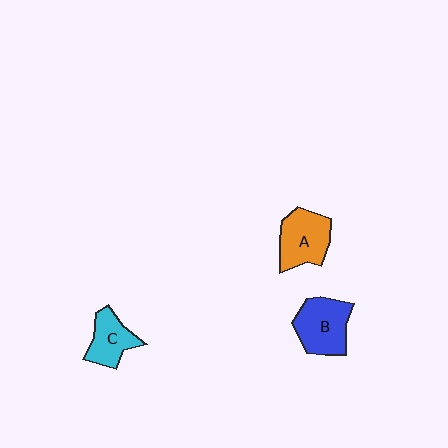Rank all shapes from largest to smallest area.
From largest to smallest: B (blue), A (orange), C (cyan).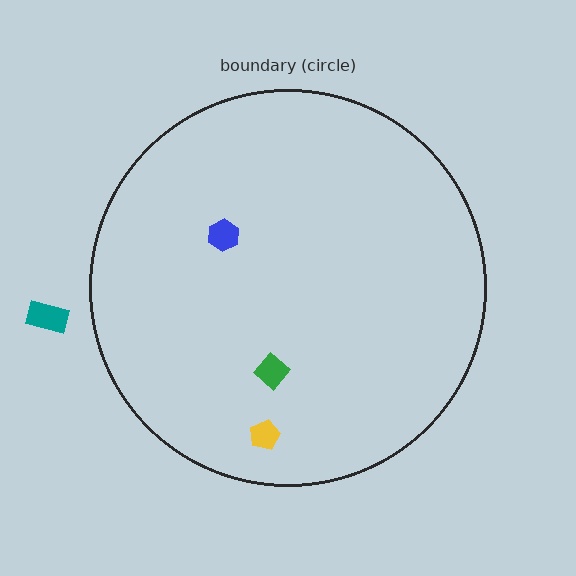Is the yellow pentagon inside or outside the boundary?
Inside.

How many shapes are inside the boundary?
3 inside, 1 outside.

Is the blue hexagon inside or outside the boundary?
Inside.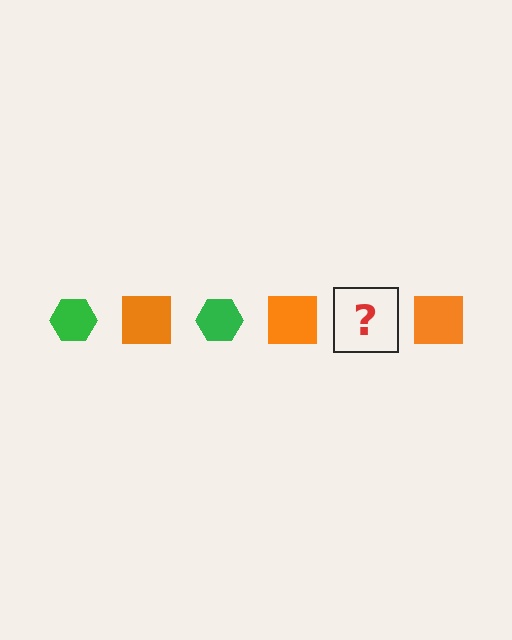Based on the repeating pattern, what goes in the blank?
The blank should be a green hexagon.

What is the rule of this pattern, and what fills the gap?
The rule is that the pattern alternates between green hexagon and orange square. The gap should be filled with a green hexagon.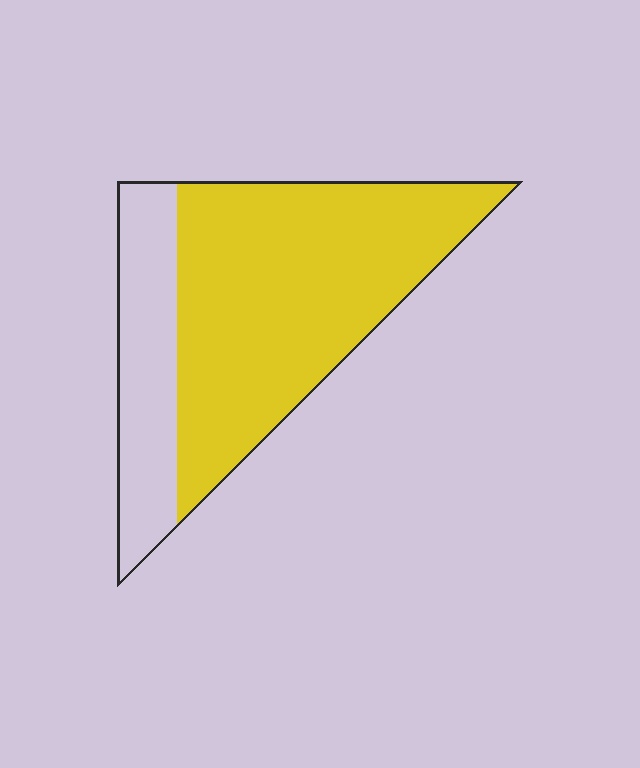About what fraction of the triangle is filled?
About three quarters (3/4).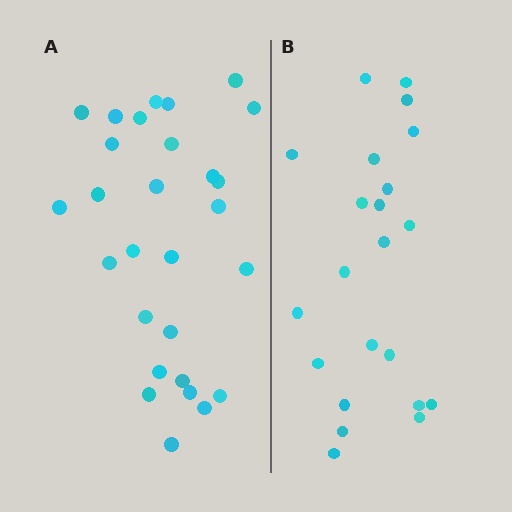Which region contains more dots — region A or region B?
Region A (the left region) has more dots.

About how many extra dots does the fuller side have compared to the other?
Region A has about 6 more dots than region B.